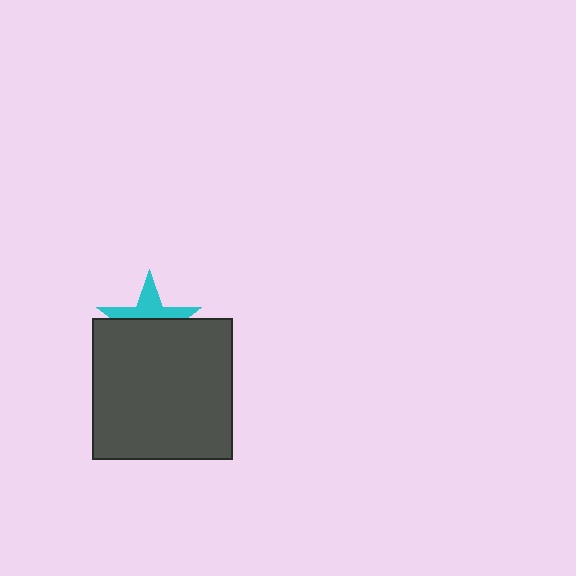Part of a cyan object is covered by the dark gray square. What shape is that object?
It is a star.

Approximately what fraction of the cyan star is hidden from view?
Roughly 60% of the cyan star is hidden behind the dark gray square.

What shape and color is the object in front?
The object in front is a dark gray square.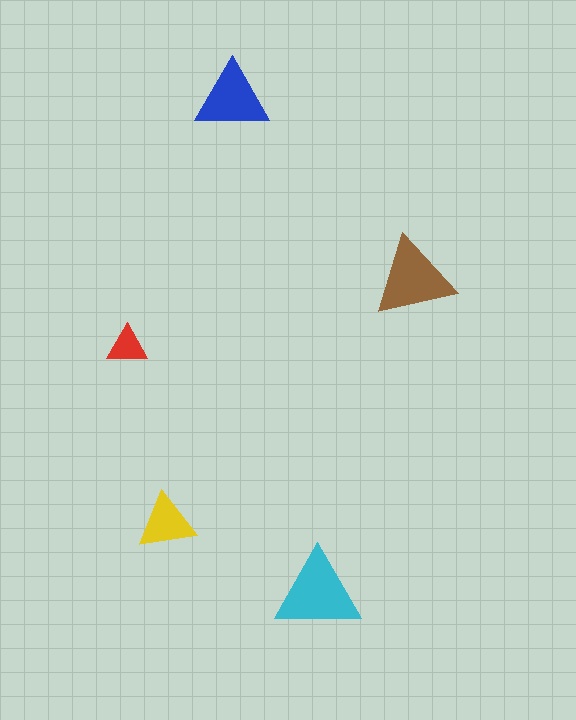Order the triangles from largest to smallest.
the cyan one, the brown one, the blue one, the yellow one, the red one.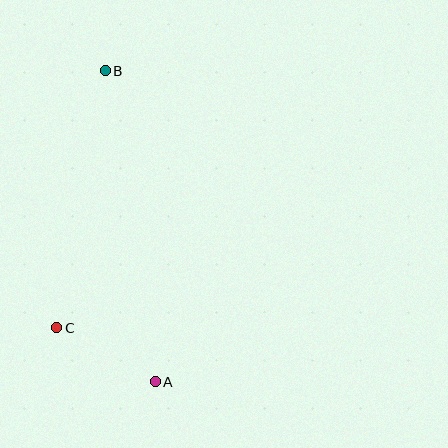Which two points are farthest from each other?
Points A and B are farthest from each other.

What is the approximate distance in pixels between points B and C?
The distance between B and C is approximately 261 pixels.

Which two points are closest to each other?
Points A and C are closest to each other.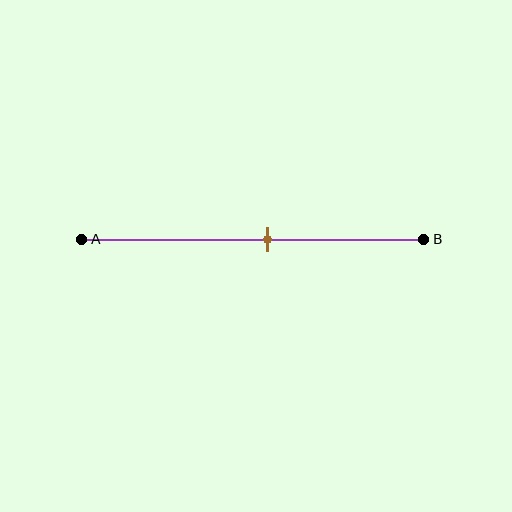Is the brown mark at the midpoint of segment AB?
No, the mark is at about 55% from A, not at the 50% midpoint.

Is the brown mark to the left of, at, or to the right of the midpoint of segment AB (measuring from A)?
The brown mark is to the right of the midpoint of segment AB.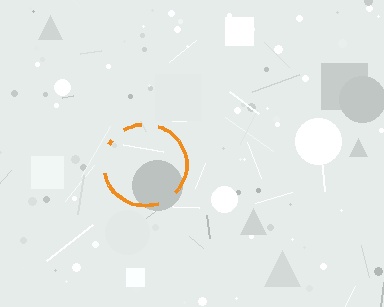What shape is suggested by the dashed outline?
The dashed outline suggests a circle.